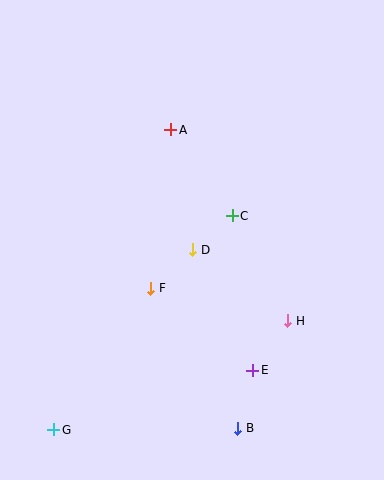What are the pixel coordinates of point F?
Point F is at (151, 288).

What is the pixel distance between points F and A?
The distance between F and A is 160 pixels.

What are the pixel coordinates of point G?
Point G is at (54, 430).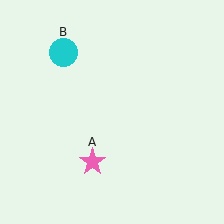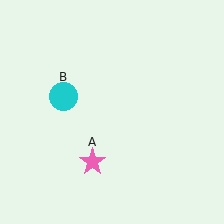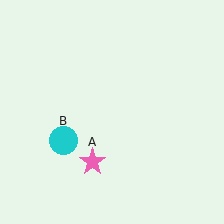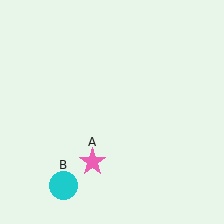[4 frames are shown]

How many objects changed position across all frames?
1 object changed position: cyan circle (object B).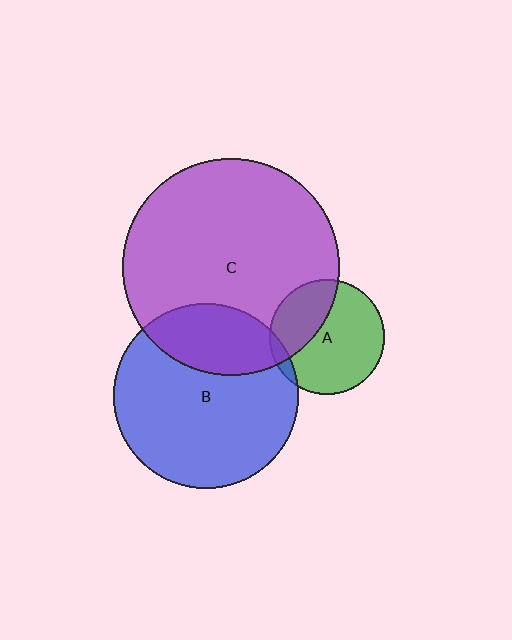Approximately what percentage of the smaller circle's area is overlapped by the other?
Approximately 25%.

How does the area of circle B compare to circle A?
Approximately 2.6 times.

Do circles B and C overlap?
Yes.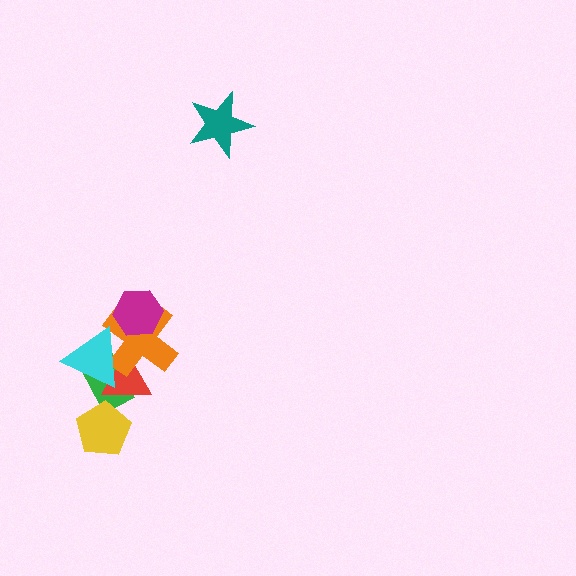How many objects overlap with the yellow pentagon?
1 object overlaps with the yellow pentagon.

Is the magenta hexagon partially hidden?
No, no other shape covers it.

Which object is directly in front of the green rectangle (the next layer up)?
The red triangle is directly in front of the green rectangle.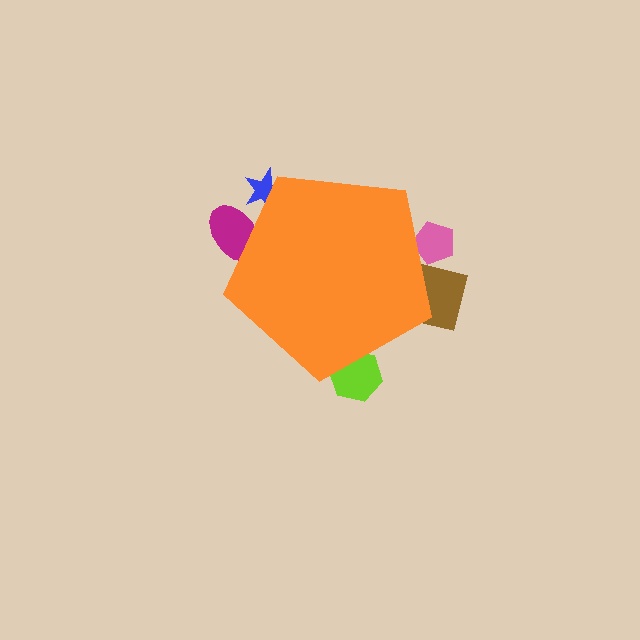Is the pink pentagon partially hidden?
Yes, the pink pentagon is partially hidden behind the orange pentagon.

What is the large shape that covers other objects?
An orange pentagon.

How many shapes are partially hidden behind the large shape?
5 shapes are partially hidden.